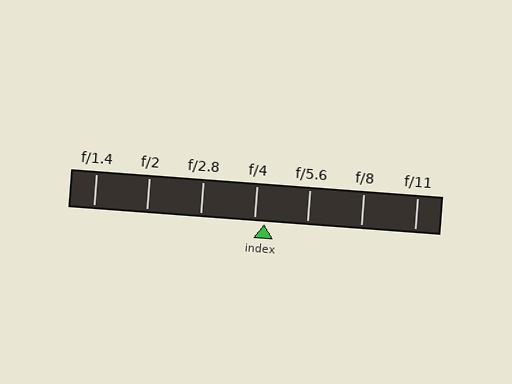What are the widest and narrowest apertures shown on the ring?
The widest aperture shown is f/1.4 and the narrowest is f/11.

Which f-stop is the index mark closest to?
The index mark is closest to f/4.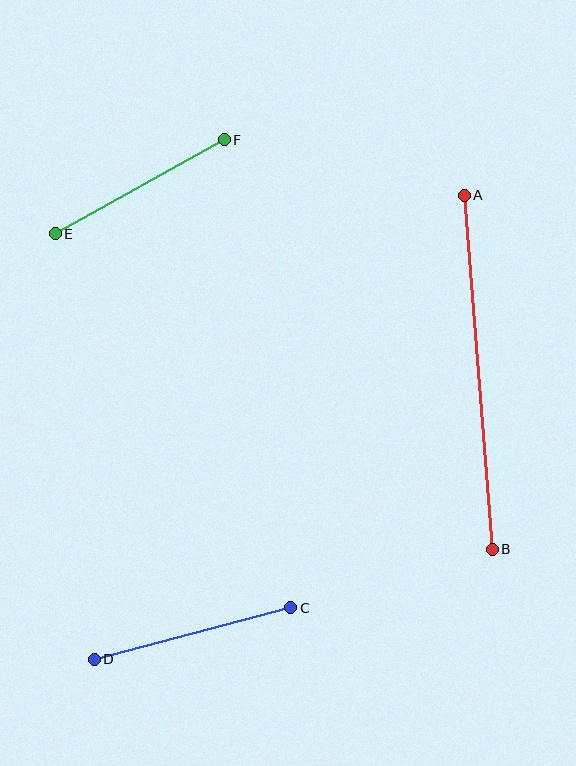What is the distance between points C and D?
The distance is approximately 203 pixels.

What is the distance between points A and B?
The distance is approximately 355 pixels.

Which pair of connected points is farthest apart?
Points A and B are farthest apart.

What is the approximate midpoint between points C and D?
The midpoint is at approximately (192, 634) pixels.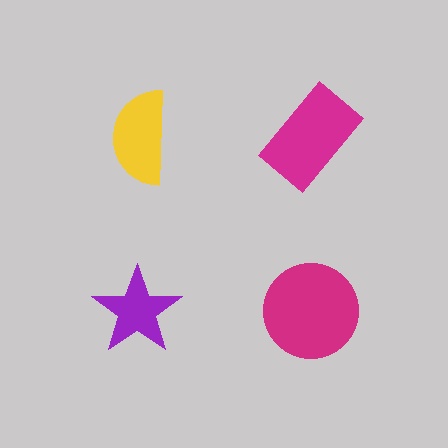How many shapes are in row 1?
2 shapes.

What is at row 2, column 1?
A purple star.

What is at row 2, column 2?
A magenta circle.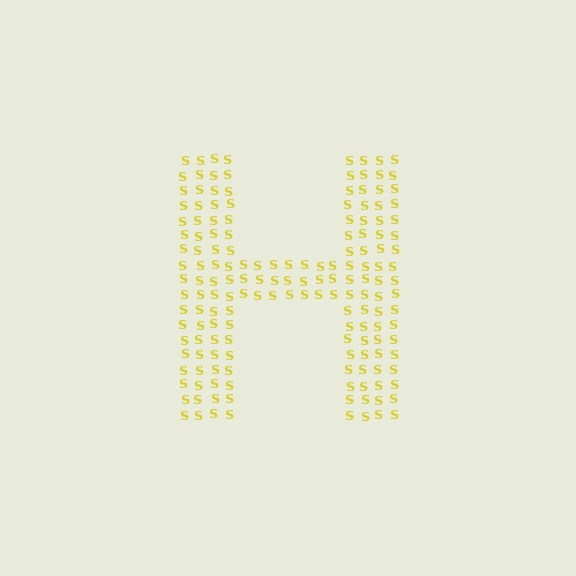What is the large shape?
The large shape is the letter H.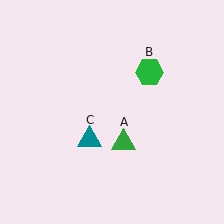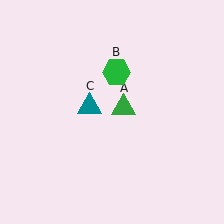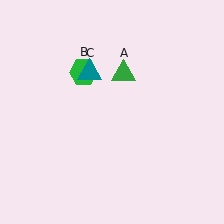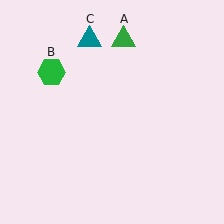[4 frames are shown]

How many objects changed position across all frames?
3 objects changed position: green triangle (object A), green hexagon (object B), teal triangle (object C).